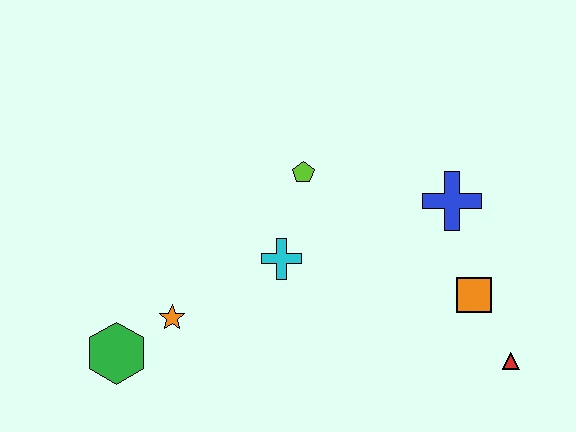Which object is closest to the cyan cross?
The lime pentagon is closest to the cyan cross.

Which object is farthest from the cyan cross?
The red triangle is farthest from the cyan cross.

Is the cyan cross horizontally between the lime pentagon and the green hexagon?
Yes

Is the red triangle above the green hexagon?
No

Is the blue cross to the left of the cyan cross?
No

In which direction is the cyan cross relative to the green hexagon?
The cyan cross is to the right of the green hexagon.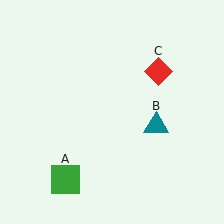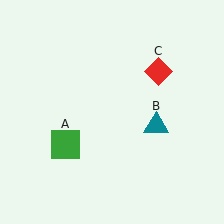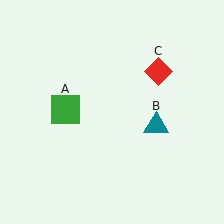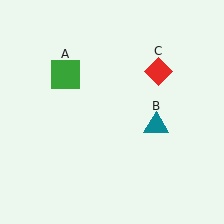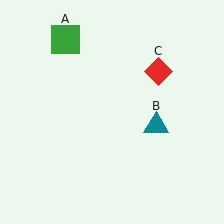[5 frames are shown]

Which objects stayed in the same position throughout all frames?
Teal triangle (object B) and red diamond (object C) remained stationary.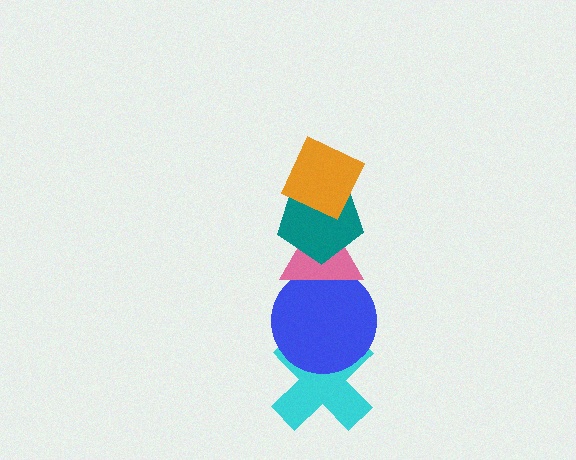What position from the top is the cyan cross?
The cyan cross is 5th from the top.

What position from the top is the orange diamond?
The orange diamond is 1st from the top.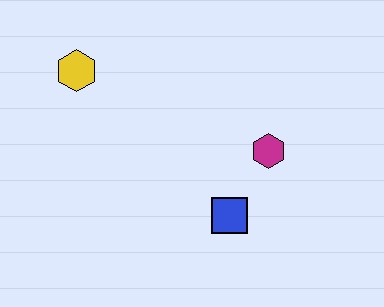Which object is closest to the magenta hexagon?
The blue square is closest to the magenta hexagon.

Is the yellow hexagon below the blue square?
No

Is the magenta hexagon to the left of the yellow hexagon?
No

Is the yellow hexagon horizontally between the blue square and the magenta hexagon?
No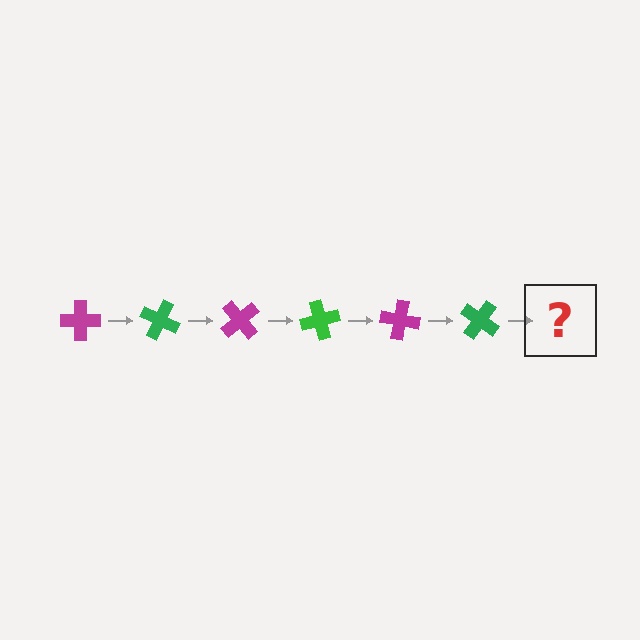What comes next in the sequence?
The next element should be a magenta cross, rotated 150 degrees from the start.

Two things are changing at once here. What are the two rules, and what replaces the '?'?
The two rules are that it rotates 25 degrees each step and the color cycles through magenta and green. The '?' should be a magenta cross, rotated 150 degrees from the start.